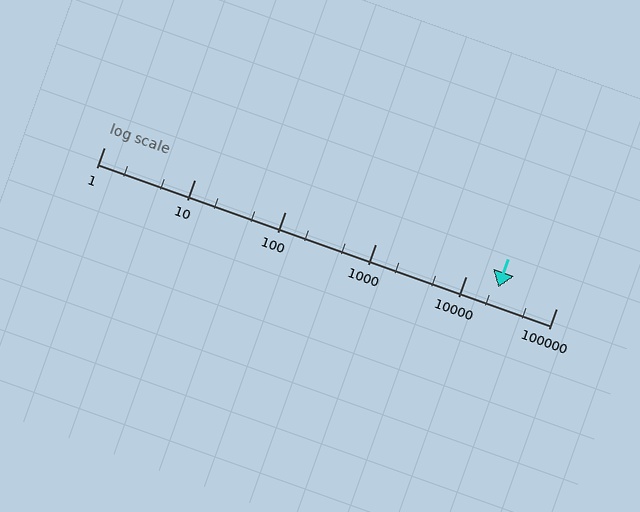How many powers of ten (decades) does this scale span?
The scale spans 5 decades, from 1 to 100000.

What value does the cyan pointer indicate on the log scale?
The pointer indicates approximately 23000.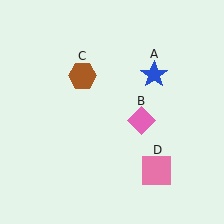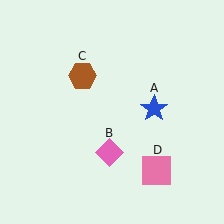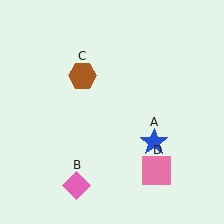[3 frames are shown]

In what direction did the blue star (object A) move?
The blue star (object A) moved down.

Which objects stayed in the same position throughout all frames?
Brown hexagon (object C) and pink square (object D) remained stationary.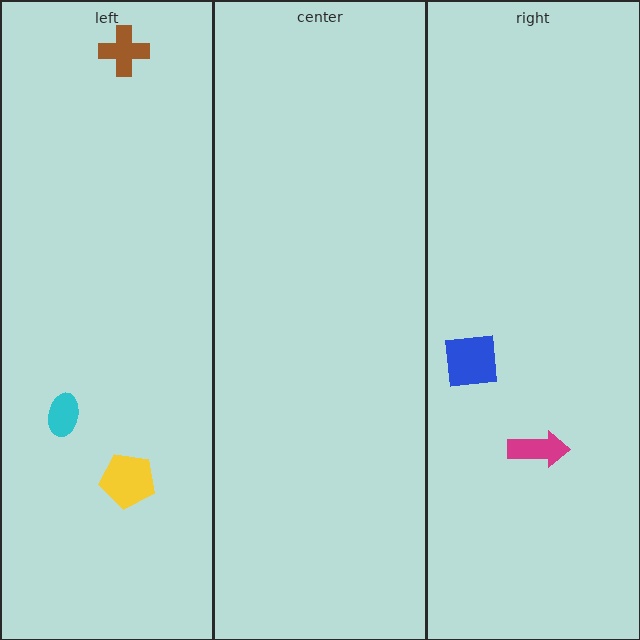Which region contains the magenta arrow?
The right region.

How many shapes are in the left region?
3.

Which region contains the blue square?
The right region.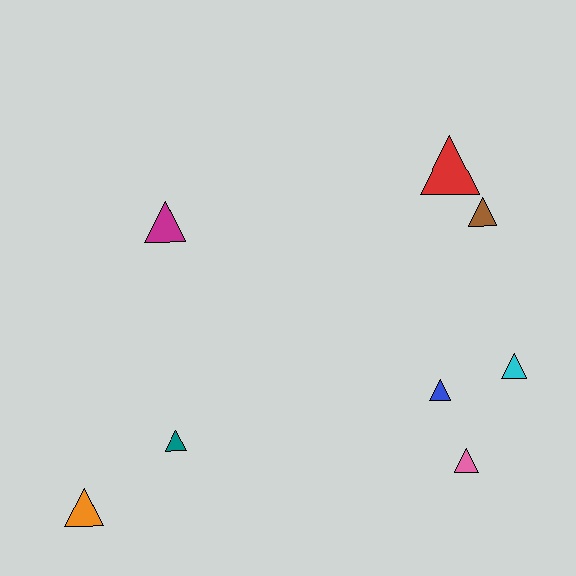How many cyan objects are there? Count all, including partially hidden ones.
There is 1 cyan object.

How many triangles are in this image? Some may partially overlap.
There are 8 triangles.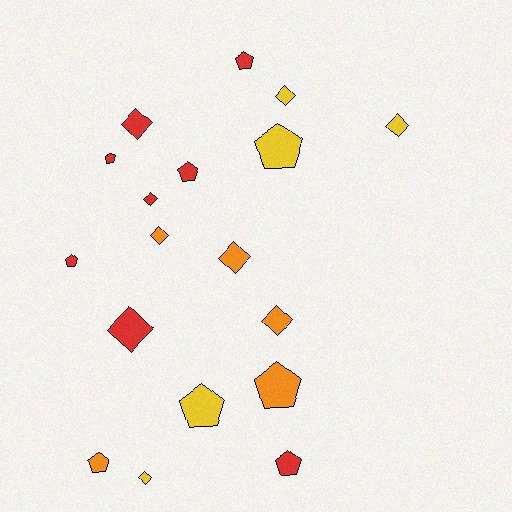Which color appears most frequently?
Red, with 8 objects.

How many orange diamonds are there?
There are 3 orange diamonds.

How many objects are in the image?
There are 18 objects.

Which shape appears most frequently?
Diamond, with 9 objects.